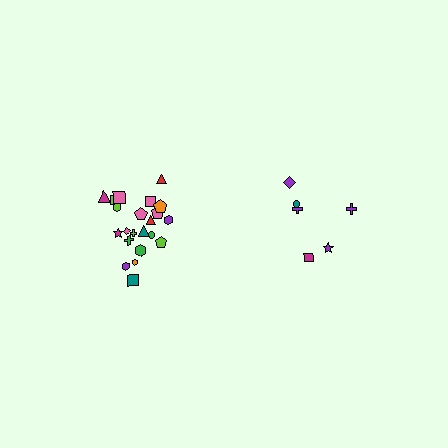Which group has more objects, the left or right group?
The left group.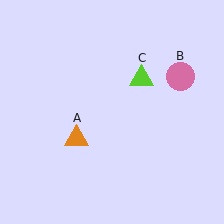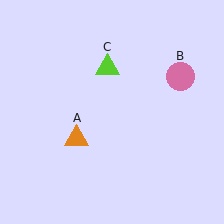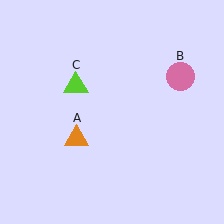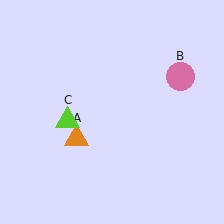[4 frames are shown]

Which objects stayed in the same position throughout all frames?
Orange triangle (object A) and pink circle (object B) remained stationary.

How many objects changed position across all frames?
1 object changed position: lime triangle (object C).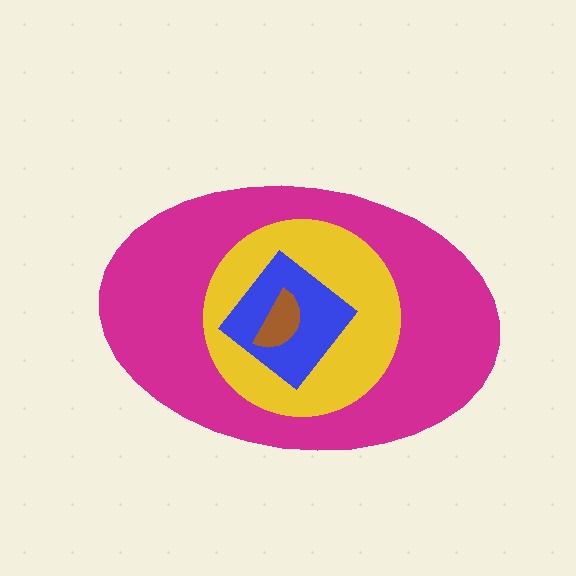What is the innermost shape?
The brown semicircle.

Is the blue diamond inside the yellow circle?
Yes.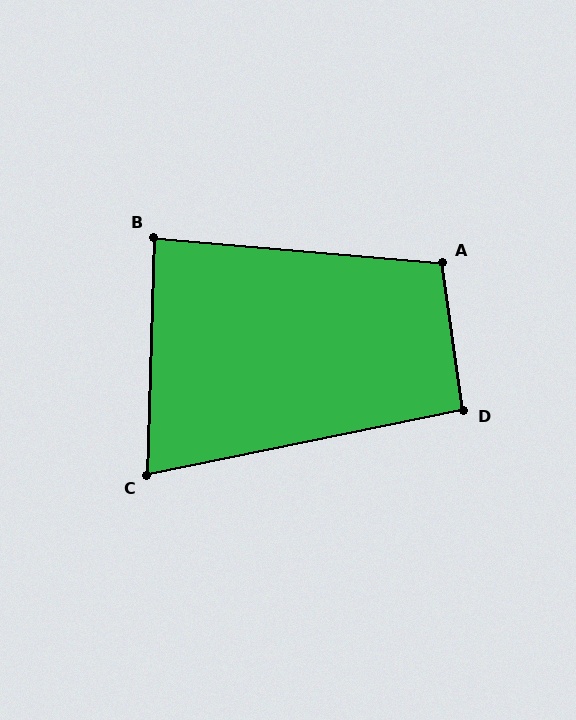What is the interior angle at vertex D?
Approximately 93 degrees (approximately right).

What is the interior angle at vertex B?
Approximately 87 degrees (approximately right).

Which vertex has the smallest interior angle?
C, at approximately 77 degrees.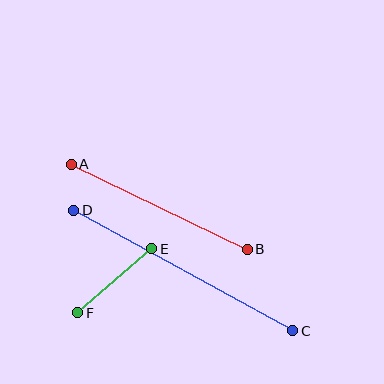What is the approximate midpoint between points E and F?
The midpoint is at approximately (115, 281) pixels.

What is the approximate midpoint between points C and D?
The midpoint is at approximately (183, 270) pixels.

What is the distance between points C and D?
The distance is approximately 250 pixels.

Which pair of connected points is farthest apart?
Points C and D are farthest apart.